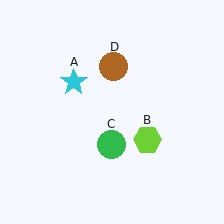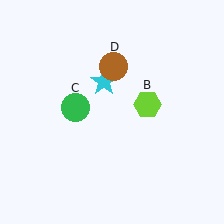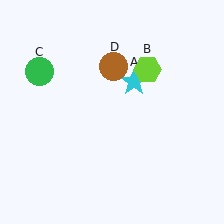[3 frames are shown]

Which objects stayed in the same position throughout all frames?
Brown circle (object D) remained stationary.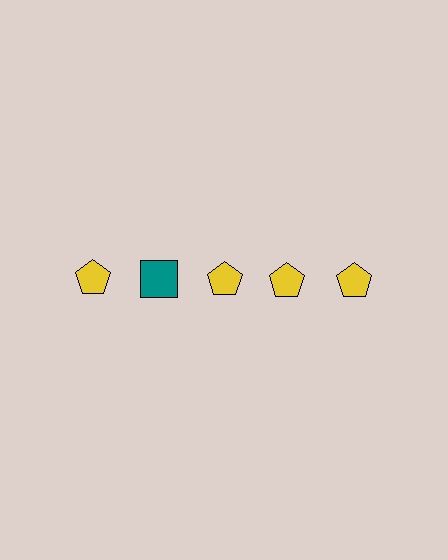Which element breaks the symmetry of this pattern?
The teal square in the top row, second from left column breaks the symmetry. All other shapes are yellow pentagons.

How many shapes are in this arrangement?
There are 5 shapes arranged in a grid pattern.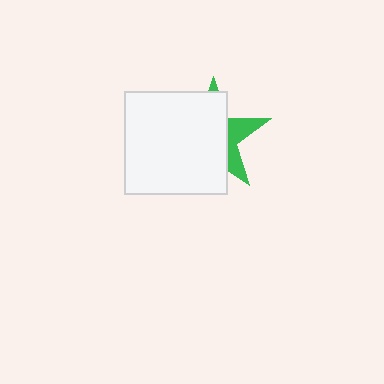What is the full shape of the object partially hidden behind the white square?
The partially hidden object is a green star.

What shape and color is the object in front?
The object in front is a white square.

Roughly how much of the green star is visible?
A small part of it is visible (roughly 30%).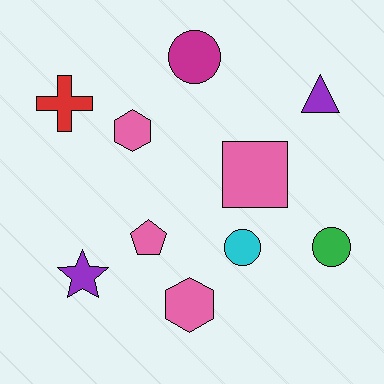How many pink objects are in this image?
There are 4 pink objects.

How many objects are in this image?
There are 10 objects.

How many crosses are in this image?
There is 1 cross.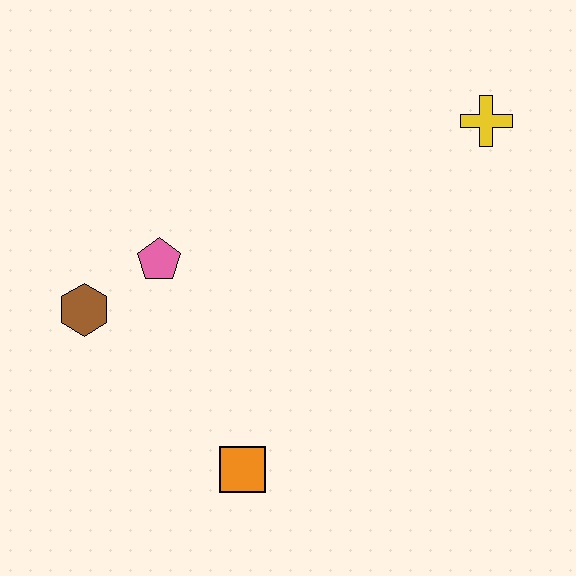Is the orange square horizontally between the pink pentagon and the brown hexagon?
No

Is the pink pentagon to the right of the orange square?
No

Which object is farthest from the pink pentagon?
The yellow cross is farthest from the pink pentagon.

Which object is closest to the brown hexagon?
The pink pentagon is closest to the brown hexagon.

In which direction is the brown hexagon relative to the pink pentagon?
The brown hexagon is to the left of the pink pentagon.